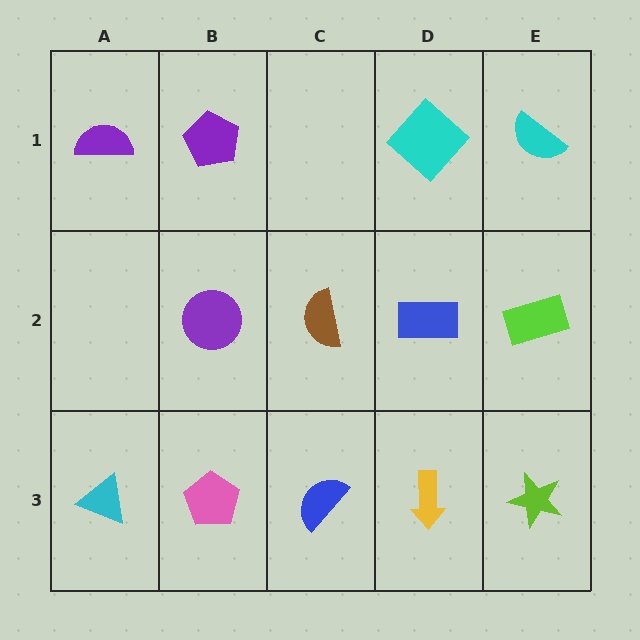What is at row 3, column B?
A pink pentagon.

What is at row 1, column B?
A purple pentagon.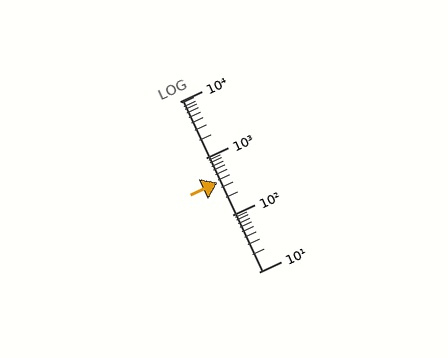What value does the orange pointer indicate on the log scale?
The pointer indicates approximately 370.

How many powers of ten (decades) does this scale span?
The scale spans 3 decades, from 10 to 10000.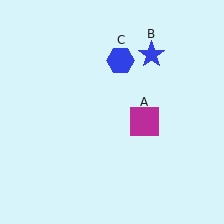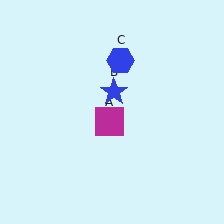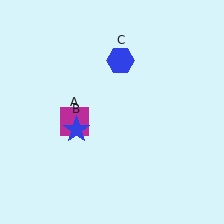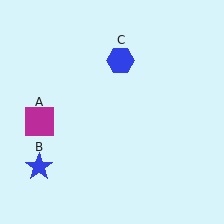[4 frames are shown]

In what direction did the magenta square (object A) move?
The magenta square (object A) moved left.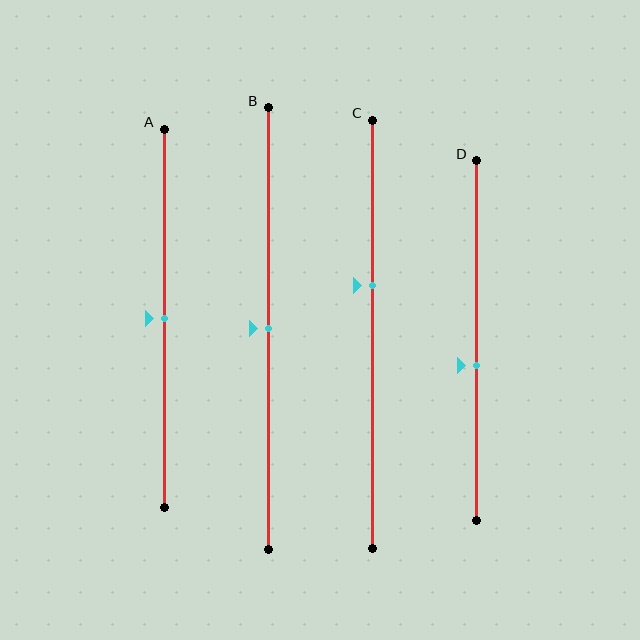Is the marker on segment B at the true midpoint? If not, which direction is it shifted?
Yes, the marker on segment B is at the true midpoint.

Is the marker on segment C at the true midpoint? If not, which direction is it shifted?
No, the marker on segment C is shifted upward by about 11% of the segment length.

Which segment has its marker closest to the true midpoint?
Segment A has its marker closest to the true midpoint.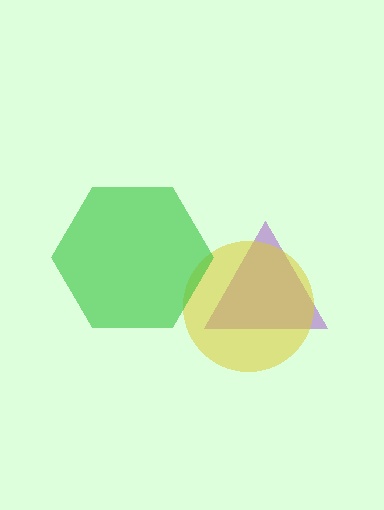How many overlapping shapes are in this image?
There are 3 overlapping shapes in the image.